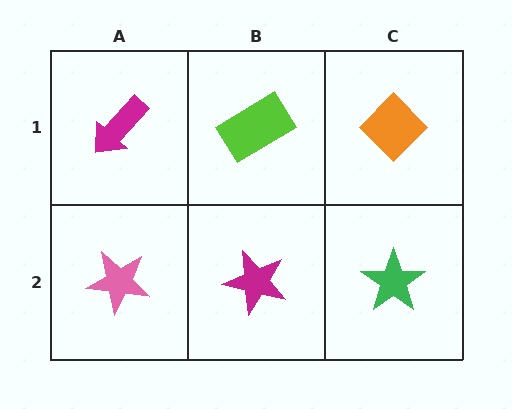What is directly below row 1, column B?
A magenta star.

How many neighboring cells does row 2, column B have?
3.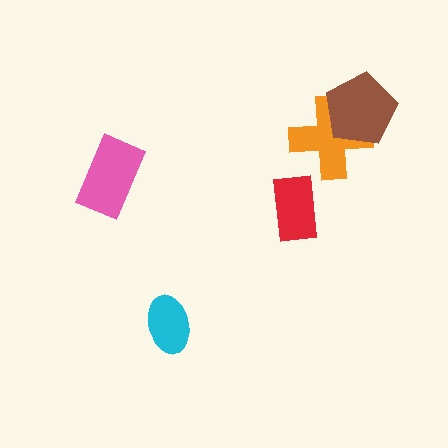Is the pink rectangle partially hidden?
No, no other shape covers it.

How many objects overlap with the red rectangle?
0 objects overlap with the red rectangle.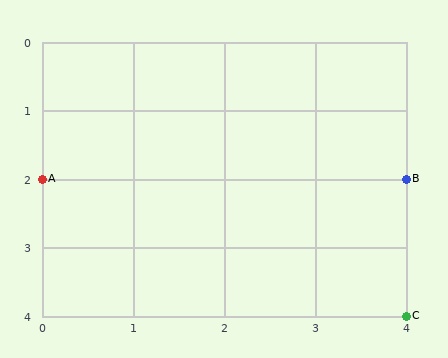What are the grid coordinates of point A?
Point A is at grid coordinates (0, 2).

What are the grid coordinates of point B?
Point B is at grid coordinates (4, 2).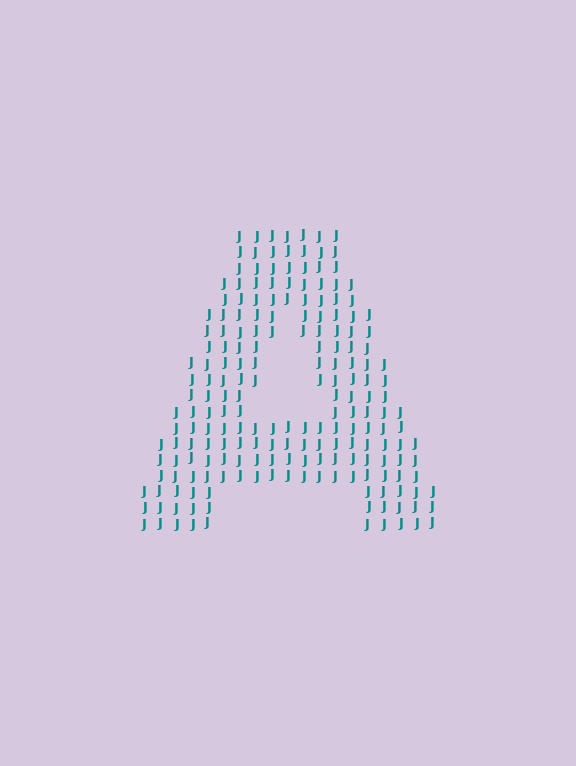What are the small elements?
The small elements are letter J's.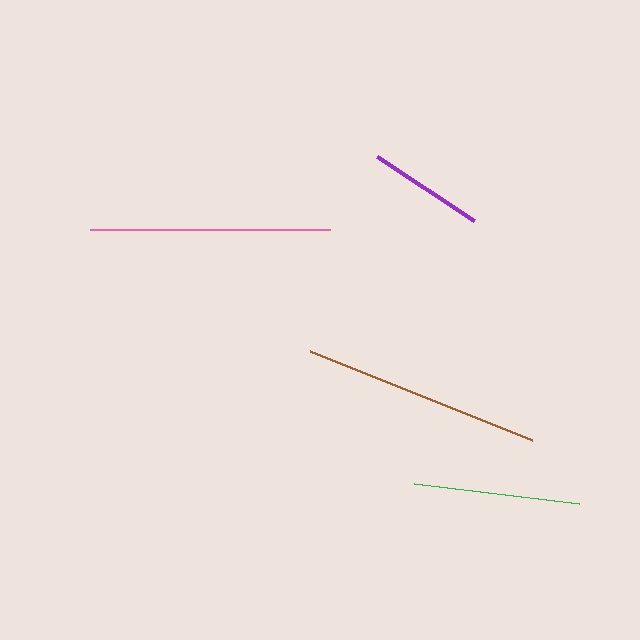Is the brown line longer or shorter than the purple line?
The brown line is longer than the purple line.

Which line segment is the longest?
The brown line is the longest at approximately 240 pixels.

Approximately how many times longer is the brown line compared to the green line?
The brown line is approximately 1.4 times the length of the green line.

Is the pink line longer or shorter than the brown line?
The brown line is longer than the pink line.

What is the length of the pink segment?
The pink segment is approximately 240 pixels long.